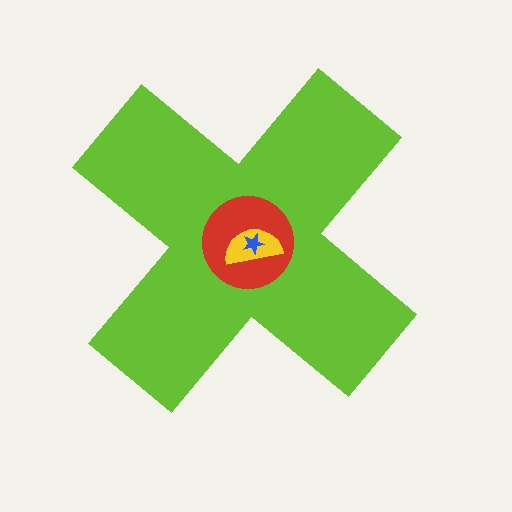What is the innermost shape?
The blue star.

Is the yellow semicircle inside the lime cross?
Yes.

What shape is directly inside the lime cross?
The red circle.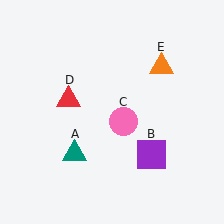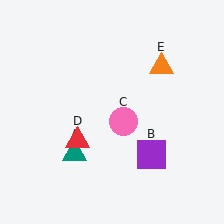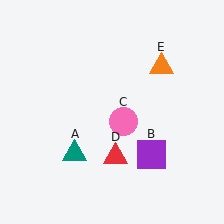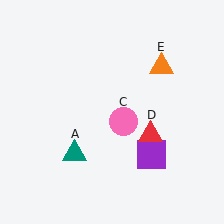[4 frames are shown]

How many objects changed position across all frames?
1 object changed position: red triangle (object D).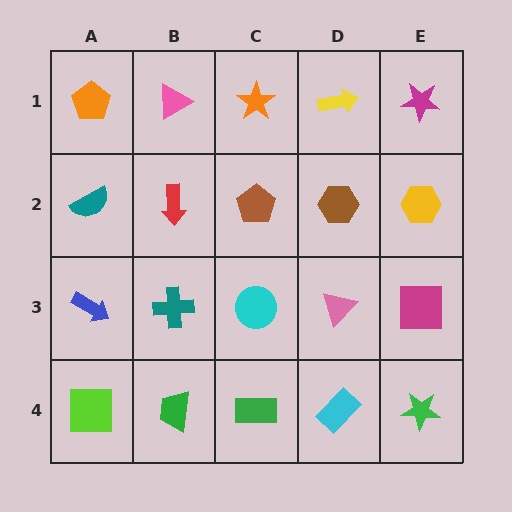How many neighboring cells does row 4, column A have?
2.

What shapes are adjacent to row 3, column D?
A brown hexagon (row 2, column D), a cyan rectangle (row 4, column D), a cyan circle (row 3, column C), a magenta square (row 3, column E).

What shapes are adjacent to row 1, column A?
A teal semicircle (row 2, column A), a pink triangle (row 1, column B).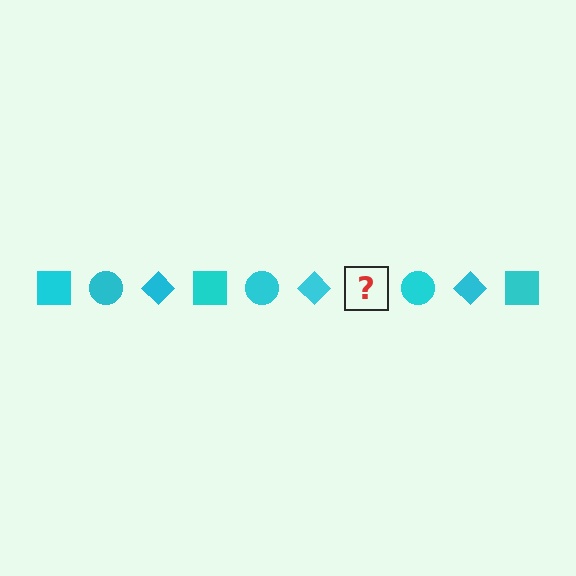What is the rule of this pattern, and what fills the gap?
The rule is that the pattern cycles through square, circle, diamond shapes in cyan. The gap should be filled with a cyan square.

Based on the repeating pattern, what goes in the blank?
The blank should be a cyan square.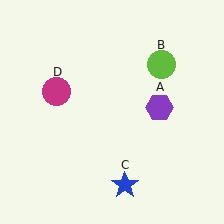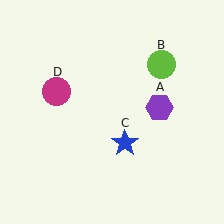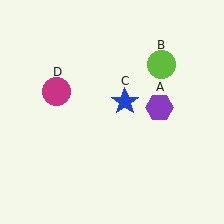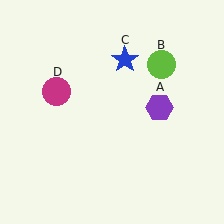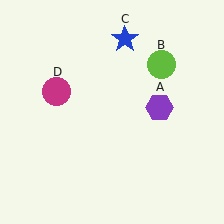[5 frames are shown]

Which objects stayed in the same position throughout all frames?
Purple hexagon (object A) and lime circle (object B) and magenta circle (object D) remained stationary.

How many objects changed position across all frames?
1 object changed position: blue star (object C).